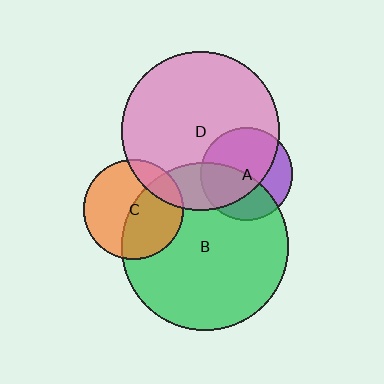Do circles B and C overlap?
Yes.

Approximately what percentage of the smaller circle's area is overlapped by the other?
Approximately 50%.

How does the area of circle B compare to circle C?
Approximately 2.8 times.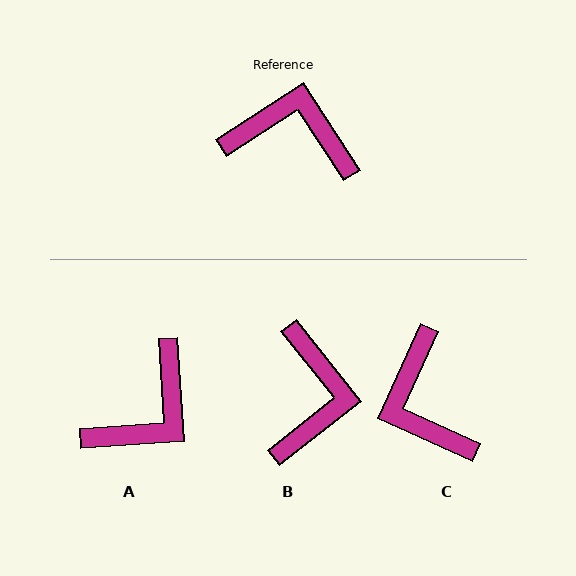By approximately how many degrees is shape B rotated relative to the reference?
Approximately 85 degrees clockwise.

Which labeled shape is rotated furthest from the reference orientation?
C, about 122 degrees away.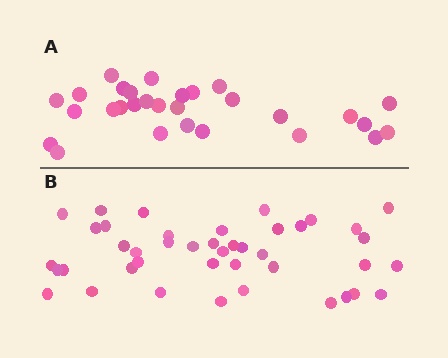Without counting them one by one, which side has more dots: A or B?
Region B (the bottom region) has more dots.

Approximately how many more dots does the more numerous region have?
Region B has approximately 15 more dots than region A.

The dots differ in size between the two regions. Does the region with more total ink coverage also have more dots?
No. Region A has more total ink coverage because its dots are larger, but region B actually contains more individual dots. Total area can be misleading — the number of items is what matters here.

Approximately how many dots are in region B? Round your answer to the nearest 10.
About 40 dots. (The exact count is 42, which rounds to 40.)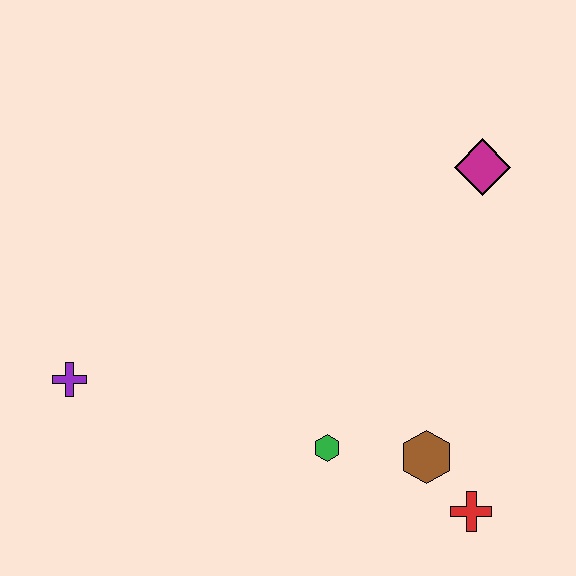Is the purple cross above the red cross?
Yes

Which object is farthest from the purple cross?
The magenta diamond is farthest from the purple cross.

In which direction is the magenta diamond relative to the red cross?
The magenta diamond is above the red cross.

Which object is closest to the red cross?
The brown hexagon is closest to the red cross.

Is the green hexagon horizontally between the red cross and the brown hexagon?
No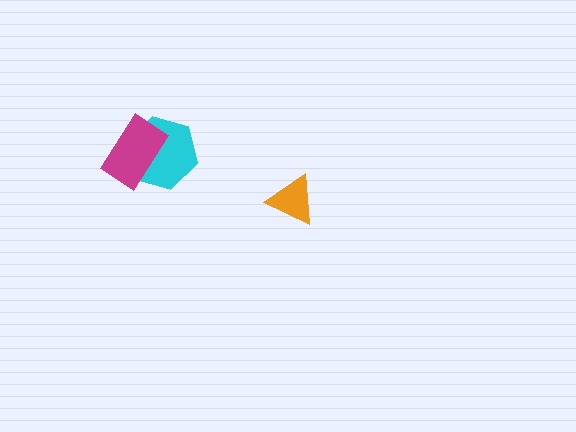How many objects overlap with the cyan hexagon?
1 object overlaps with the cyan hexagon.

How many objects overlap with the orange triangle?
0 objects overlap with the orange triangle.